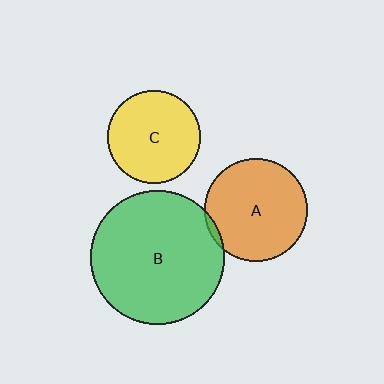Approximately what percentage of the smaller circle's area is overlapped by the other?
Approximately 5%.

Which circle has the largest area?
Circle B (green).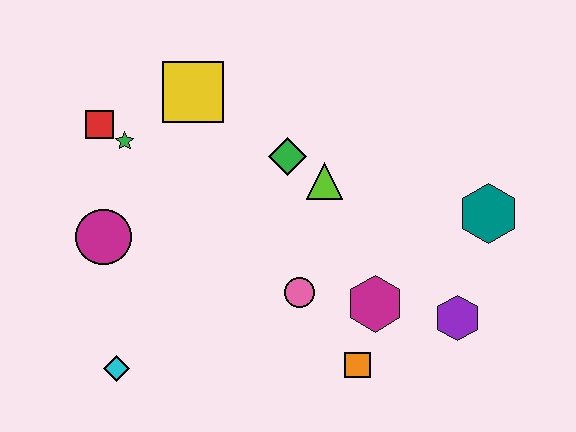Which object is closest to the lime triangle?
The green diamond is closest to the lime triangle.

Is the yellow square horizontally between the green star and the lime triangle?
Yes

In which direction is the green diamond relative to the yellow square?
The green diamond is to the right of the yellow square.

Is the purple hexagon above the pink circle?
No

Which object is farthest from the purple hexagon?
The red square is farthest from the purple hexagon.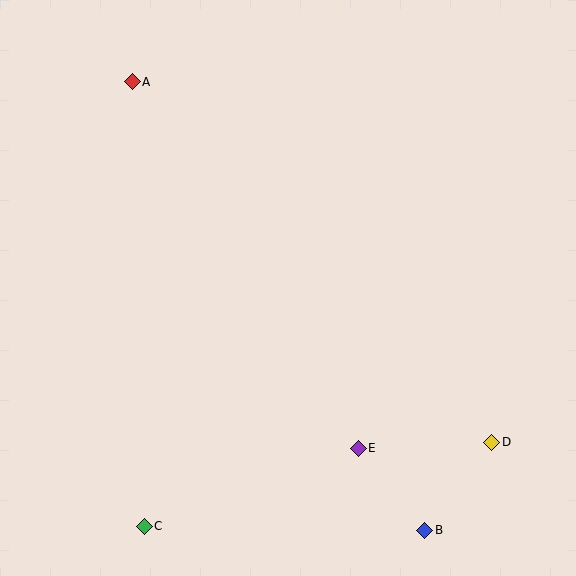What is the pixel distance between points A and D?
The distance between A and D is 509 pixels.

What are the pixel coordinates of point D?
Point D is at (492, 442).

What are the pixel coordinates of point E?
Point E is at (358, 448).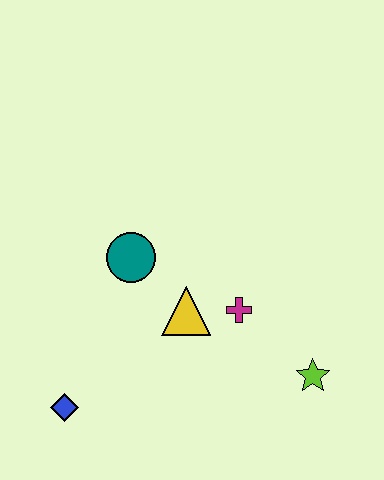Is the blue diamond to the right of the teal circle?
No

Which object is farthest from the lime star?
The blue diamond is farthest from the lime star.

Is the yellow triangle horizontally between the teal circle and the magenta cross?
Yes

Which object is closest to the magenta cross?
The yellow triangle is closest to the magenta cross.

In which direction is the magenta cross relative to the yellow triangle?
The magenta cross is to the right of the yellow triangle.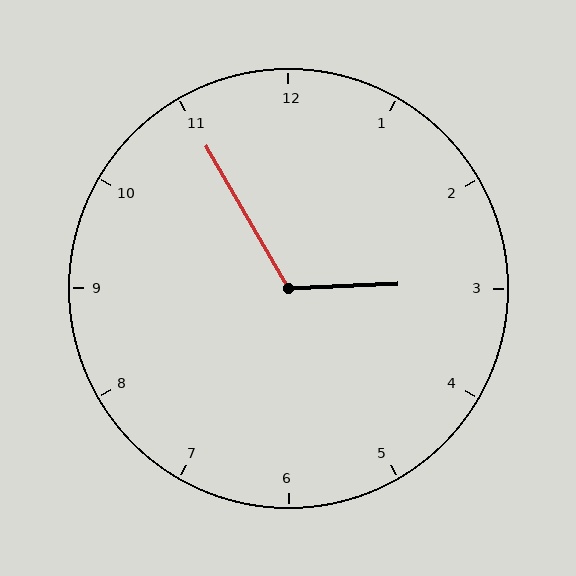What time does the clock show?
2:55.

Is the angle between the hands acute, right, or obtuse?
It is obtuse.